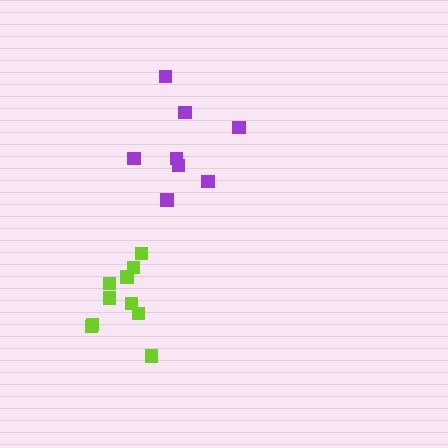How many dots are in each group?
Group 1: 8 dots, Group 2: 10 dots (18 total).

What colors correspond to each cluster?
The clusters are colored: purple, lime.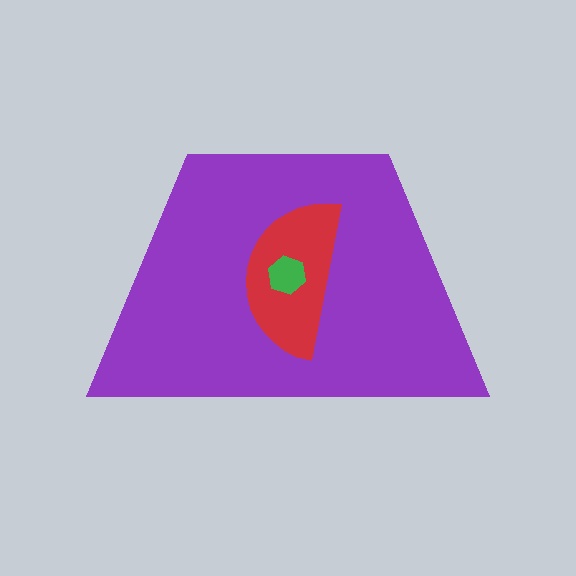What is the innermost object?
The green hexagon.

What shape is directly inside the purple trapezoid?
The red semicircle.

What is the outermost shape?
The purple trapezoid.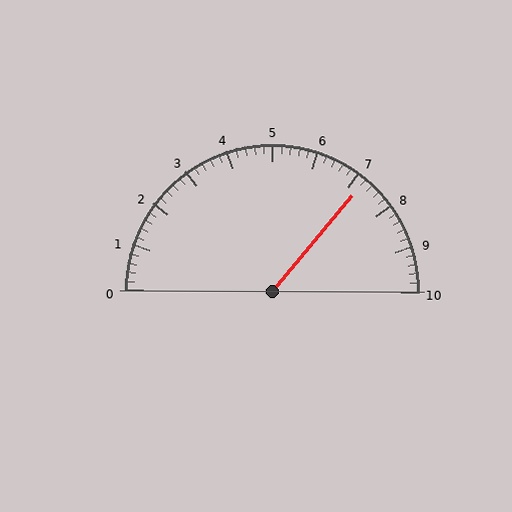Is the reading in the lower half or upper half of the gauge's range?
The reading is in the upper half of the range (0 to 10).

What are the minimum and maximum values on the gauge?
The gauge ranges from 0 to 10.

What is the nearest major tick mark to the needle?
The nearest major tick mark is 7.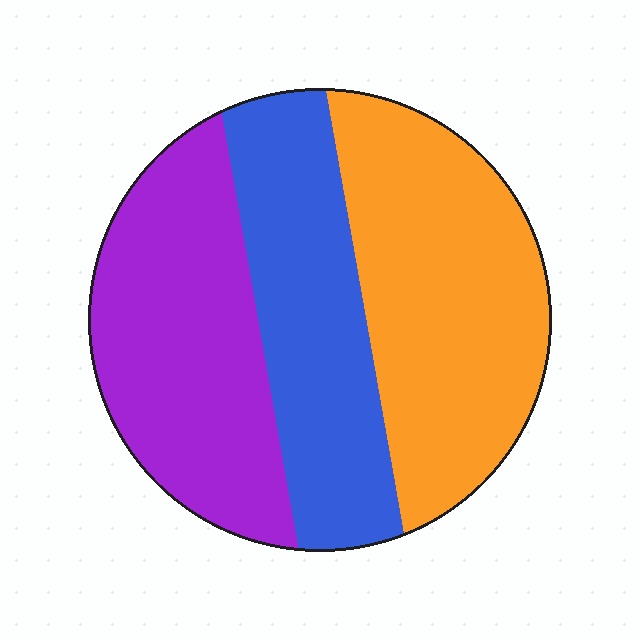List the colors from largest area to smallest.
From largest to smallest: orange, purple, blue.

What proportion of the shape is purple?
Purple takes up between a third and a half of the shape.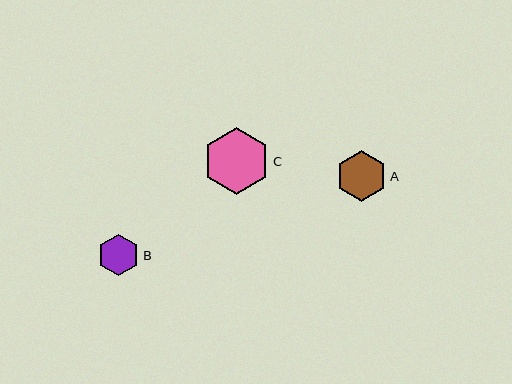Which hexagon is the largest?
Hexagon C is the largest with a size of approximately 67 pixels.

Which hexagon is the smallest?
Hexagon B is the smallest with a size of approximately 41 pixels.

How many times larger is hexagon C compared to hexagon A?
Hexagon C is approximately 1.3 times the size of hexagon A.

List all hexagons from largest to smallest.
From largest to smallest: C, A, B.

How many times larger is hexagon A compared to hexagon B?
Hexagon A is approximately 1.2 times the size of hexagon B.